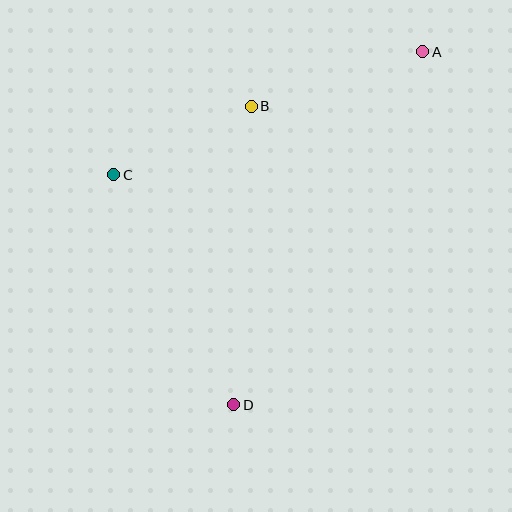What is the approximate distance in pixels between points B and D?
The distance between B and D is approximately 299 pixels.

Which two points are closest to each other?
Points B and C are closest to each other.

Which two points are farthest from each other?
Points A and D are farthest from each other.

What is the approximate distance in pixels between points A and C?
The distance between A and C is approximately 333 pixels.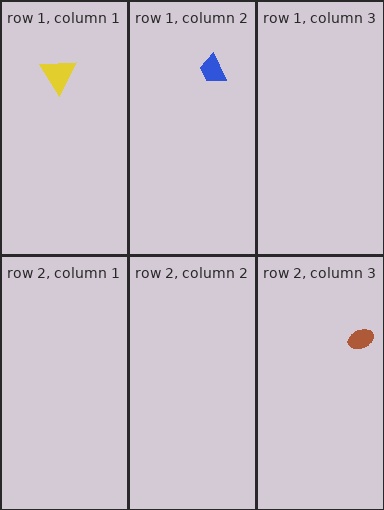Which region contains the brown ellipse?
The row 2, column 3 region.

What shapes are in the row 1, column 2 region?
The blue trapezoid.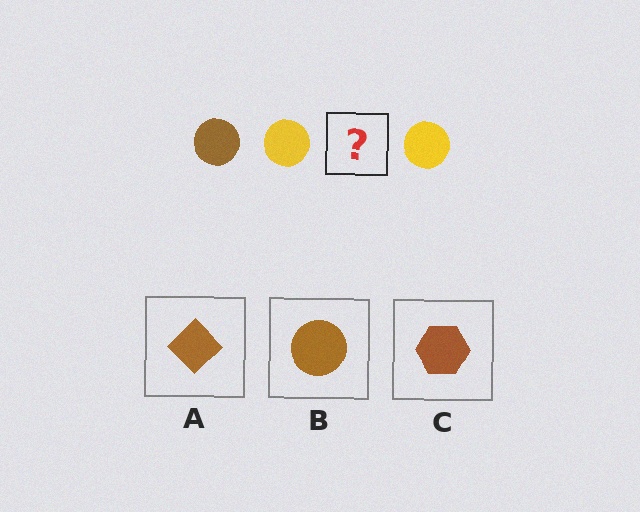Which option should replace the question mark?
Option B.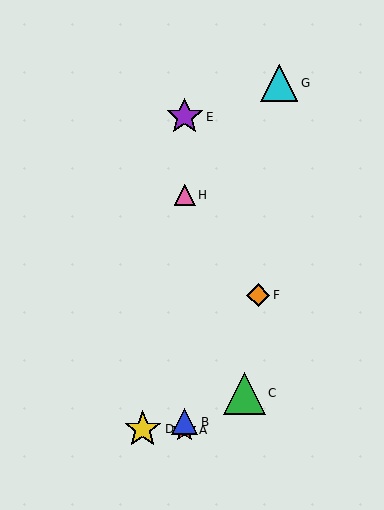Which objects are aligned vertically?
Objects A, B, E, H are aligned vertically.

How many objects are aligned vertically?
4 objects (A, B, E, H) are aligned vertically.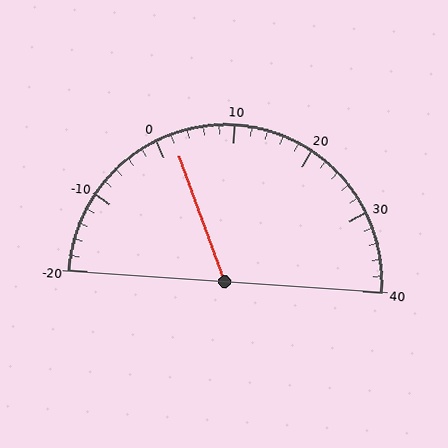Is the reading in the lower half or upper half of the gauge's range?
The reading is in the lower half of the range (-20 to 40).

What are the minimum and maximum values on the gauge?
The gauge ranges from -20 to 40.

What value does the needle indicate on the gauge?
The needle indicates approximately 2.